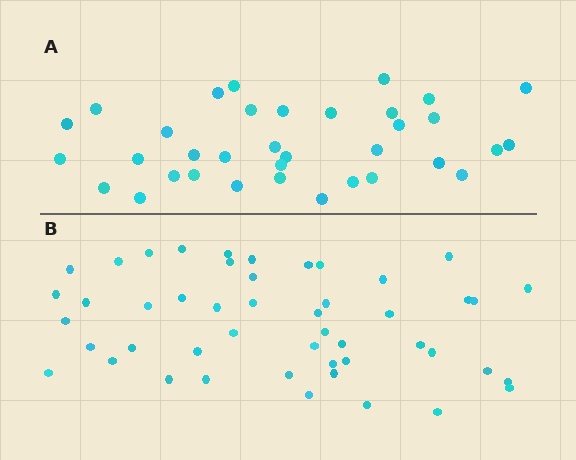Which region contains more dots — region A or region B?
Region B (the bottom region) has more dots.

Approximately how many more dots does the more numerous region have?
Region B has approximately 15 more dots than region A.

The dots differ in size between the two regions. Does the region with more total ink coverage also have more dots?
No. Region A has more total ink coverage because its dots are larger, but region B actually contains more individual dots. Total area can be misleading — the number of items is what matters here.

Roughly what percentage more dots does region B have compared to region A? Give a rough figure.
About 35% more.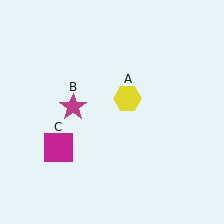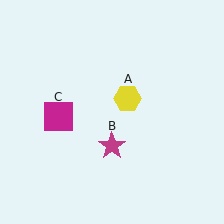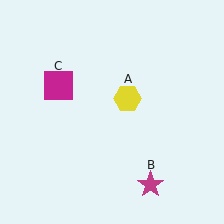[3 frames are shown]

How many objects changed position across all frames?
2 objects changed position: magenta star (object B), magenta square (object C).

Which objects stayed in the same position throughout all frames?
Yellow hexagon (object A) remained stationary.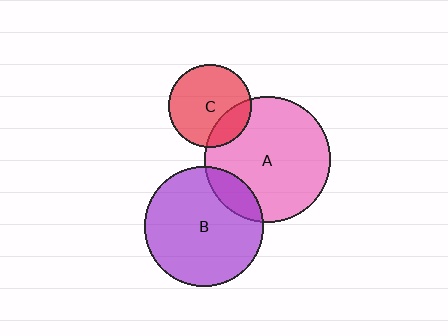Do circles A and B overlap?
Yes.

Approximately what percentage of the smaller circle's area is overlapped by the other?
Approximately 15%.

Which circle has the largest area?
Circle A (pink).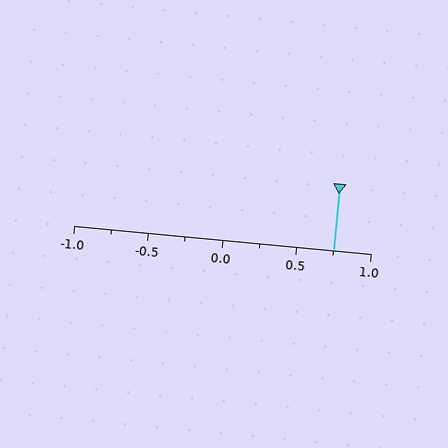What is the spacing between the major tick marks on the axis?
The major ticks are spaced 0.5 apart.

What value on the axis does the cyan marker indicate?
The marker indicates approximately 0.75.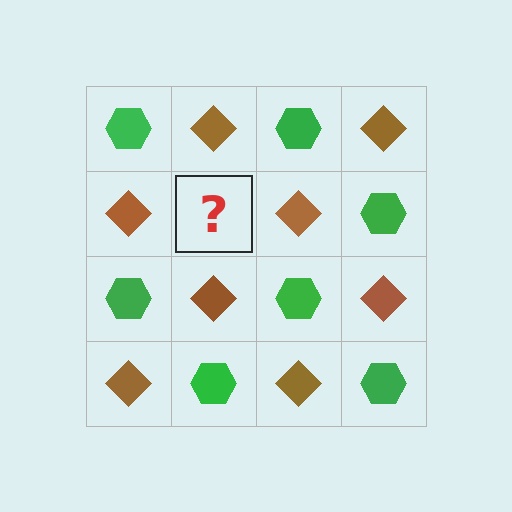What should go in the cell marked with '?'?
The missing cell should contain a green hexagon.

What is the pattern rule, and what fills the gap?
The rule is that it alternates green hexagon and brown diamond in a checkerboard pattern. The gap should be filled with a green hexagon.